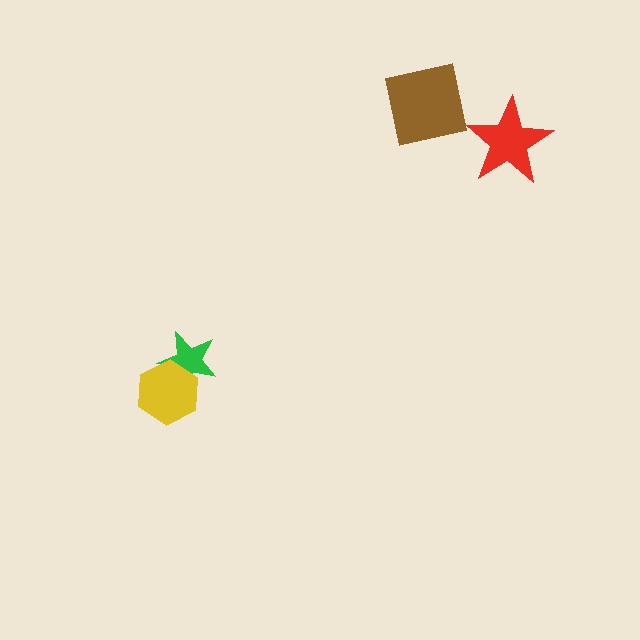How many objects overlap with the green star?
1 object overlaps with the green star.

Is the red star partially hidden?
No, no other shape covers it.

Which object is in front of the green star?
The yellow hexagon is in front of the green star.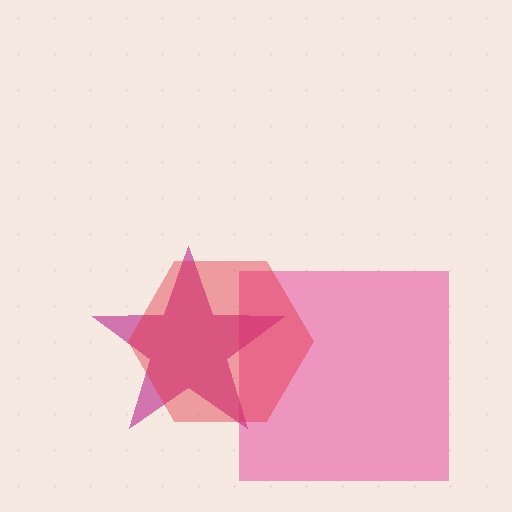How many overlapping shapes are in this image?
There are 3 overlapping shapes in the image.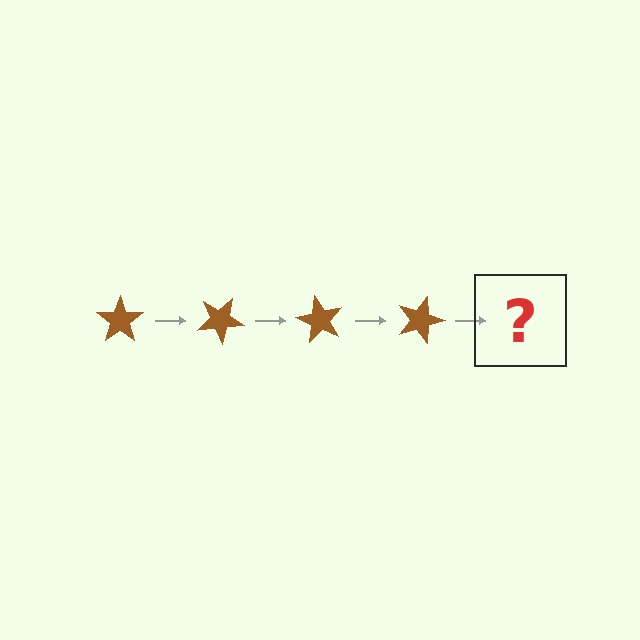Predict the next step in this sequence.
The next step is a brown star rotated 120 degrees.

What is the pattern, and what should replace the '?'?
The pattern is that the star rotates 30 degrees each step. The '?' should be a brown star rotated 120 degrees.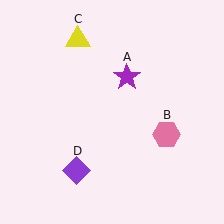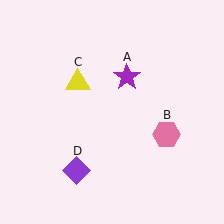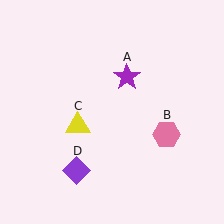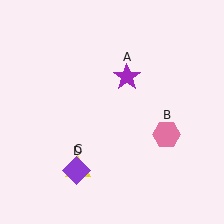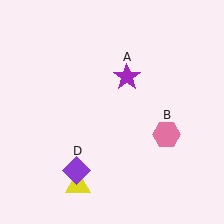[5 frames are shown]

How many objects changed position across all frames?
1 object changed position: yellow triangle (object C).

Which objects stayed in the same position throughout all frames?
Purple star (object A) and pink hexagon (object B) and purple diamond (object D) remained stationary.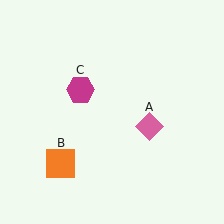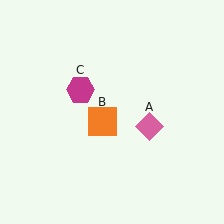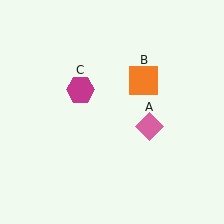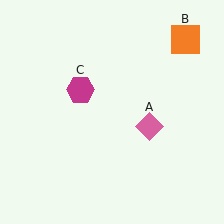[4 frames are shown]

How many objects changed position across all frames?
1 object changed position: orange square (object B).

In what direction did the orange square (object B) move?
The orange square (object B) moved up and to the right.